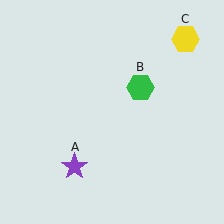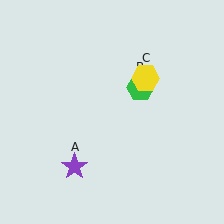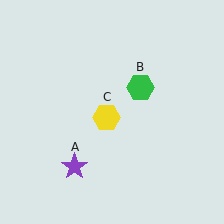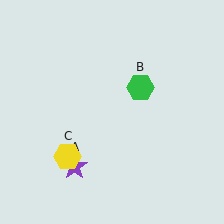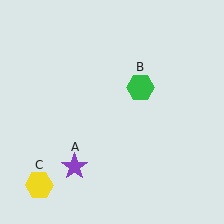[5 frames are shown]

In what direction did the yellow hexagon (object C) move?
The yellow hexagon (object C) moved down and to the left.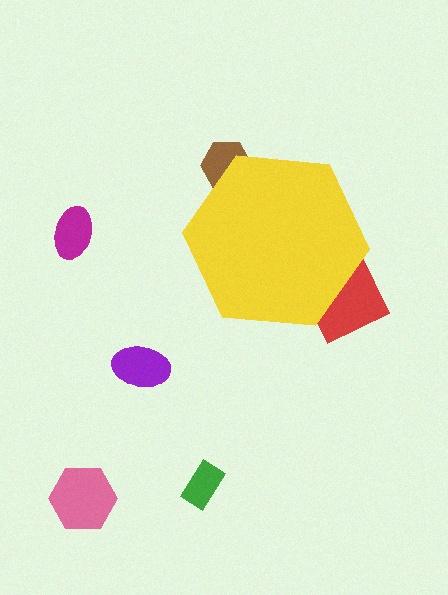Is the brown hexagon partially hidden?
Yes, the brown hexagon is partially hidden behind the yellow hexagon.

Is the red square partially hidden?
Yes, the red square is partially hidden behind the yellow hexagon.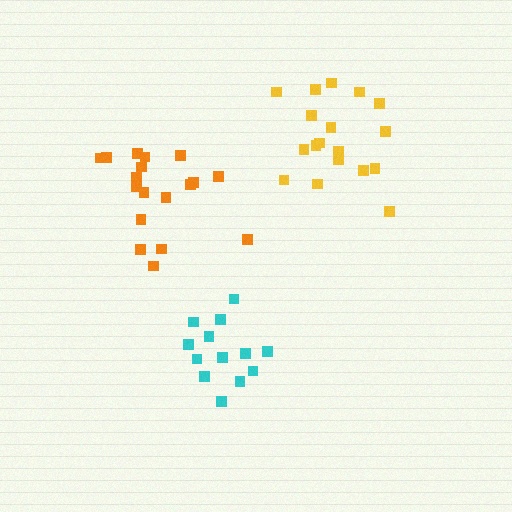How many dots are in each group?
Group 1: 13 dots, Group 2: 18 dots, Group 3: 18 dots (49 total).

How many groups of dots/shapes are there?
There are 3 groups.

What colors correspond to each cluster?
The clusters are colored: cyan, yellow, orange.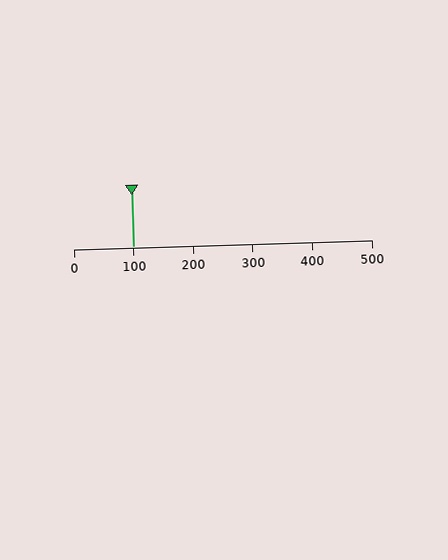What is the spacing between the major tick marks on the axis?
The major ticks are spaced 100 apart.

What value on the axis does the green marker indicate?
The marker indicates approximately 100.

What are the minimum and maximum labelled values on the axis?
The axis runs from 0 to 500.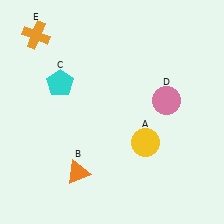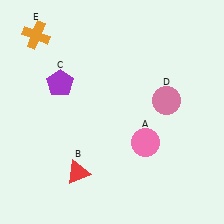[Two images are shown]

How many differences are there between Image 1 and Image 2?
There are 3 differences between the two images.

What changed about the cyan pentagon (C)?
In Image 1, C is cyan. In Image 2, it changed to purple.